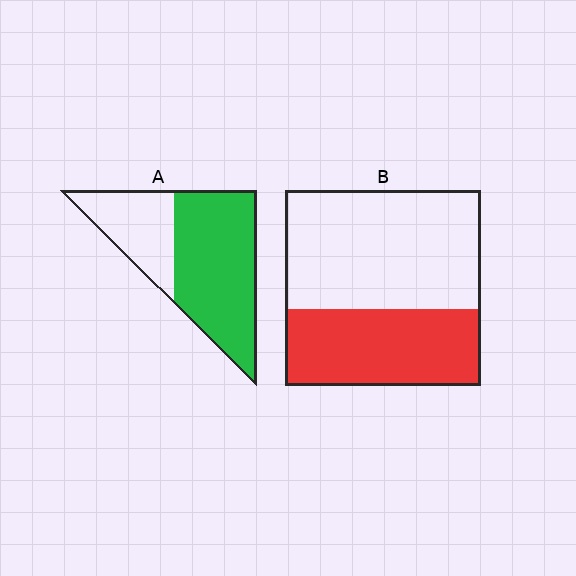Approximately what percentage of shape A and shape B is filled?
A is approximately 65% and B is approximately 40%.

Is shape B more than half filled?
No.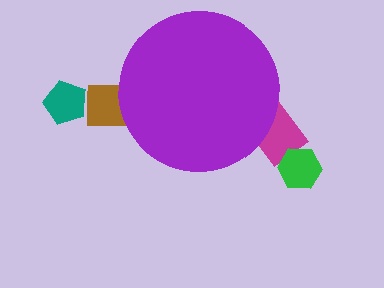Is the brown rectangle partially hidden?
Yes, the brown rectangle is partially hidden behind the purple circle.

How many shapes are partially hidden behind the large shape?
2 shapes are partially hidden.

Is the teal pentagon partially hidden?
No, the teal pentagon is fully visible.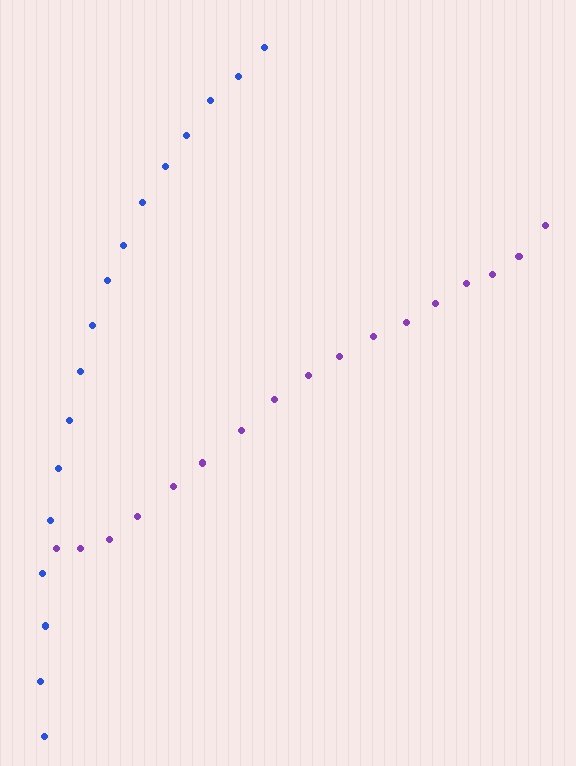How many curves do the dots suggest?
There are 2 distinct paths.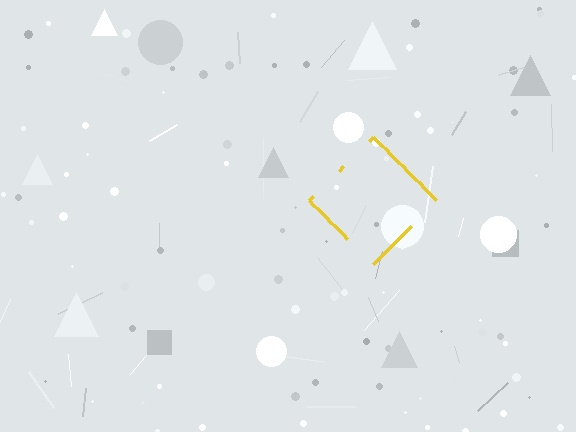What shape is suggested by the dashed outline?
The dashed outline suggests a diamond.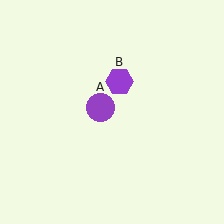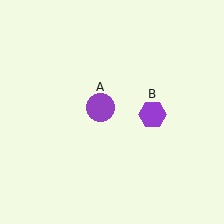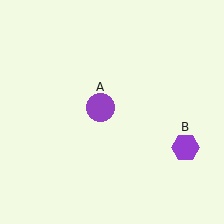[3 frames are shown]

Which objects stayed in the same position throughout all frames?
Purple circle (object A) remained stationary.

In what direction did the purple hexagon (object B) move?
The purple hexagon (object B) moved down and to the right.